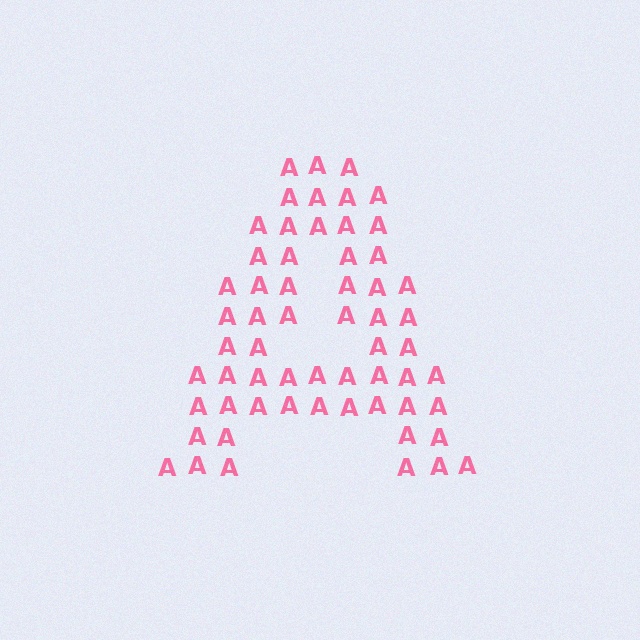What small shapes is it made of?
It is made of small letter A's.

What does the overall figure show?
The overall figure shows the letter A.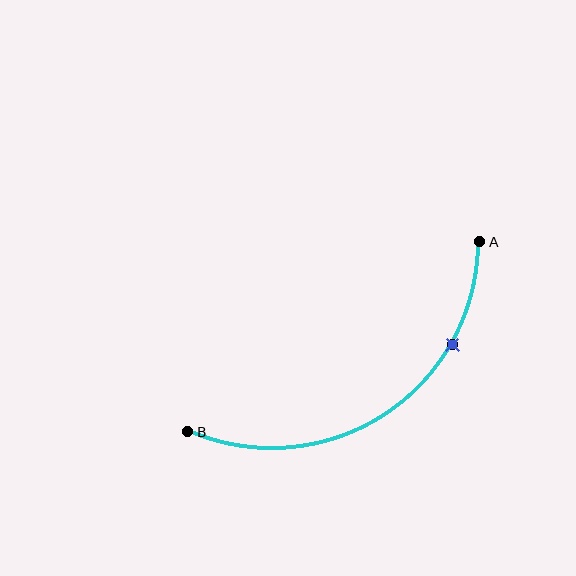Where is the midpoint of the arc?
The arc midpoint is the point on the curve farthest from the straight line joining A and B. It sits below that line.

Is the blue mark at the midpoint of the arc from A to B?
No. The blue mark lies on the arc but is closer to endpoint A. The arc midpoint would be at the point on the curve equidistant along the arc from both A and B.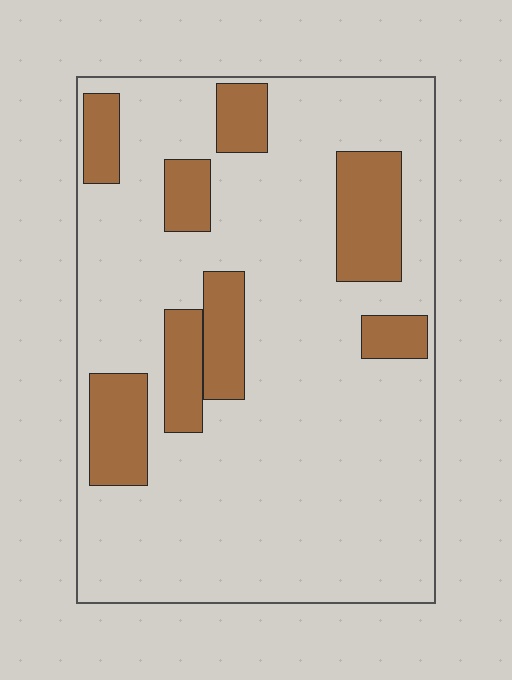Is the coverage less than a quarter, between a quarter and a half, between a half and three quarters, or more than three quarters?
Less than a quarter.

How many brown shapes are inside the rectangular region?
8.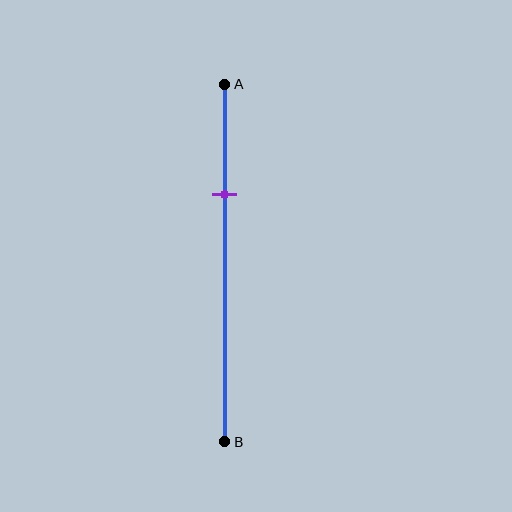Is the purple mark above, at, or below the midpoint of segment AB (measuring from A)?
The purple mark is above the midpoint of segment AB.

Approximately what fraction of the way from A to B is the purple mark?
The purple mark is approximately 30% of the way from A to B.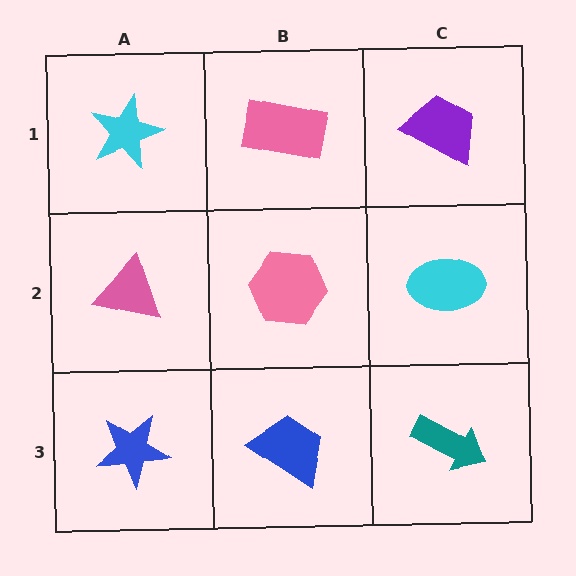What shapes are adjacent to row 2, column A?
A cyan star (row 1, column A), a blue star (row 3, column A), a pink hexagon (row 2, column B).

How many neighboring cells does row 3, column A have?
2.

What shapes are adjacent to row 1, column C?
A cyan ellipse (row 2, column C), a pink rectangle (row 1, column B).